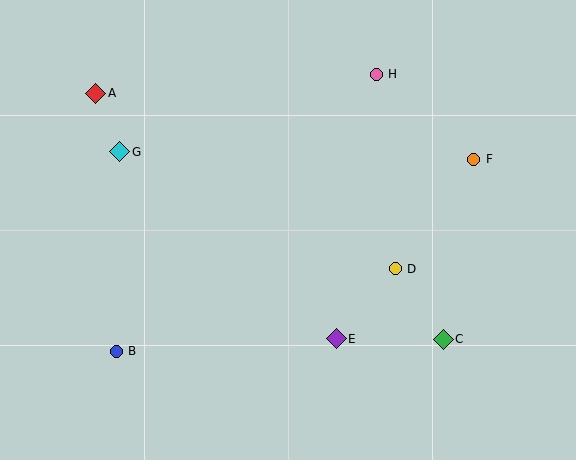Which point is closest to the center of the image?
Point D at (395, 269) is closest to the center.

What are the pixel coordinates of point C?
Point C is at (443, 339).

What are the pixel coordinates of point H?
Point H is at (376, 74).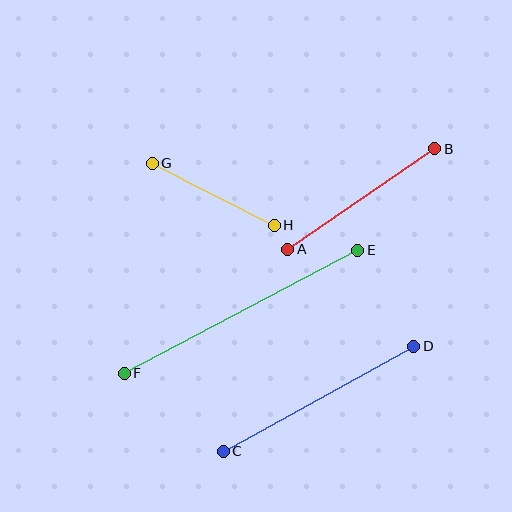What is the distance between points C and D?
The distance is approximately 218 pixels.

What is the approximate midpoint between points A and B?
The midpoint is at approximately (361, 199) pixels.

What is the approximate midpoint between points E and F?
The midpoint is at approximately (241, 312) pixels.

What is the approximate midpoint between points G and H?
The midpoint is at approximately (213, 194) pixels.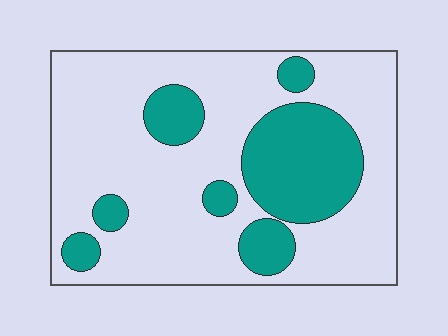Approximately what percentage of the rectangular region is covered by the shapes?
Approximately 25%.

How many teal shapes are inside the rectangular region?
7.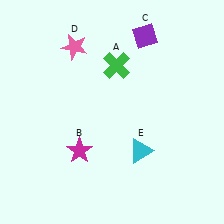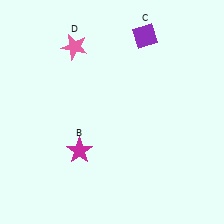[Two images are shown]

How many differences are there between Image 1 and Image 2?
There are 2 differences between the two images.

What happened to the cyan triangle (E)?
The cyan triangle (E) was removed in Image 2. It was in the bottom-right area of Image 1.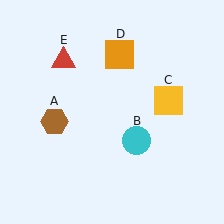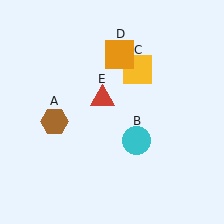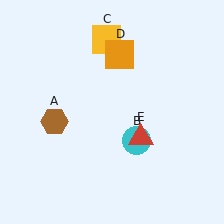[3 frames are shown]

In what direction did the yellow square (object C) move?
The yellow square (object C) moved up and to the left.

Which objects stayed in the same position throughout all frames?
Brown hexagon (object A) and cyan circle (object B) and orange square (object D) remained stationary.